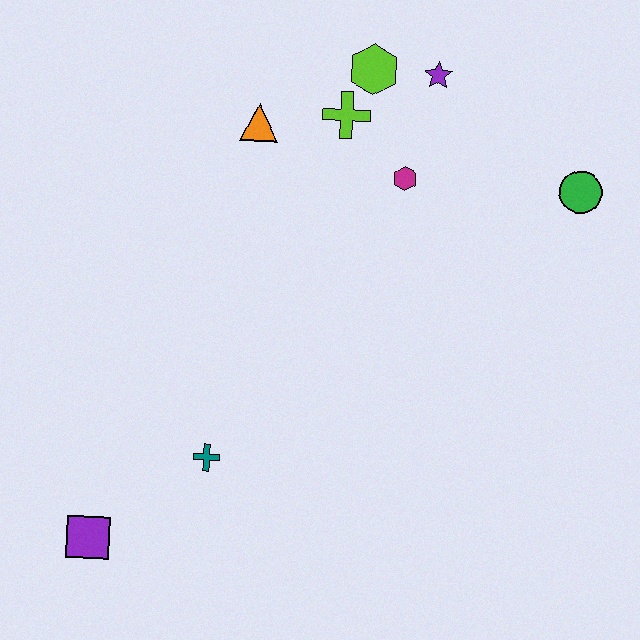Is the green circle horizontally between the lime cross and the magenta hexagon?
No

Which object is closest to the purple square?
The teal cross is closest to the purple square.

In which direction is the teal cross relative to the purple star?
The teal cross is below the purple star.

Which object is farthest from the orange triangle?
The purple square is farthest from the orange triangle.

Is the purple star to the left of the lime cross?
No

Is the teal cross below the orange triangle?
Yes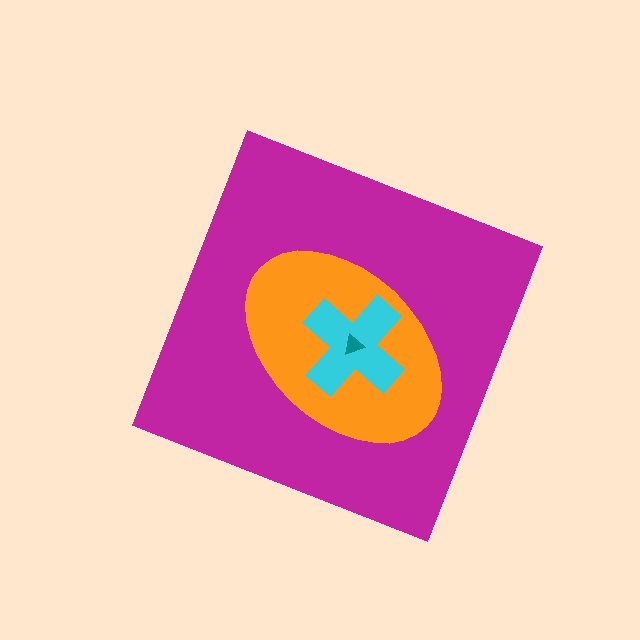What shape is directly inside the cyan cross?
The teal triangle.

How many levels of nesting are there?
4.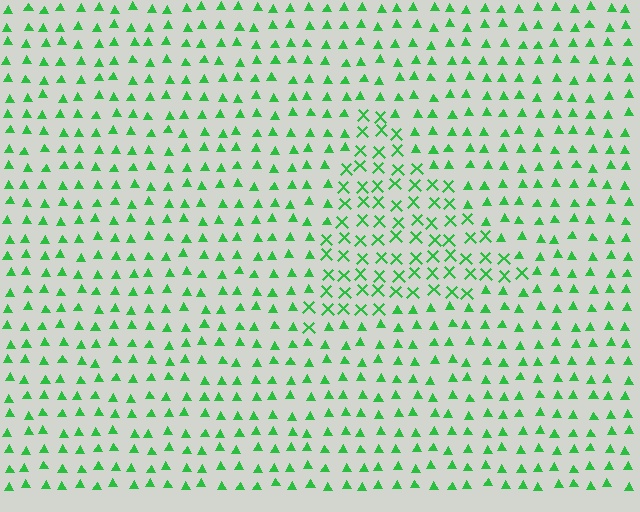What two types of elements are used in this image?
The image uses X marks inside the triangle region and triangles outside it.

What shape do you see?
I see a triangle.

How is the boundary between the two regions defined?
The boundary is defined by a change in element shape: X marks inside vs. triangles outside. All elements share the same color and spacing.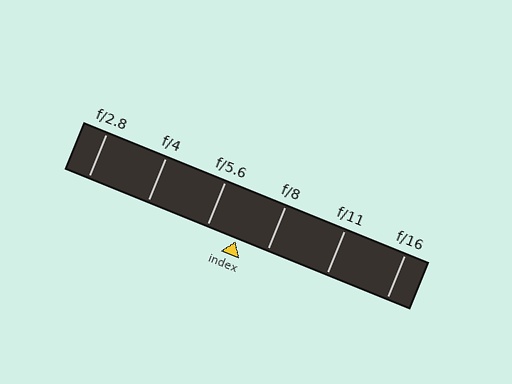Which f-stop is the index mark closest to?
The index mark is closest to f/5.6.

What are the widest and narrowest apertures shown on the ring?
The widest aperture shown is f/2.8 and the narrowest is f/16.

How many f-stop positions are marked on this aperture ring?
There are 6 f-stop positions marked.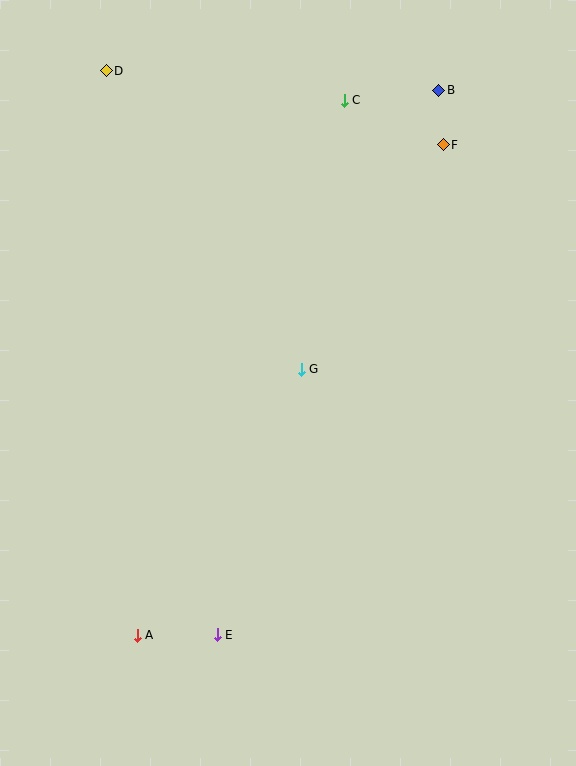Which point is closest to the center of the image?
Point G at (301, 369) is closest to the center.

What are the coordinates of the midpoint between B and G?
The midpoint between B and G is at (370, 230).